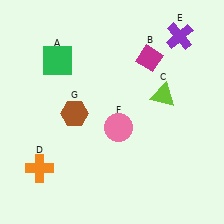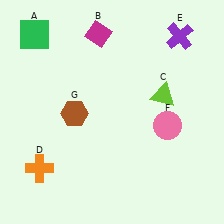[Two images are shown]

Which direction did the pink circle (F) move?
The pink circle (F) moved right.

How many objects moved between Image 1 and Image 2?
3 objects moved between the two images.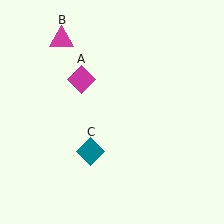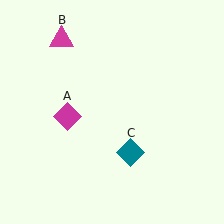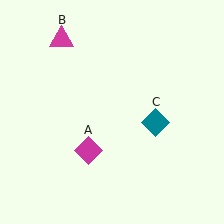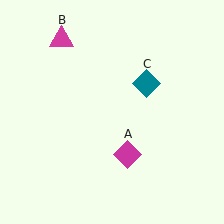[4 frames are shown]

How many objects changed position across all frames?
2 objects changed position: magenta diamond (object A), teal diamond (object C).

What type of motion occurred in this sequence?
The magenta diamond (object A), teal diamond (object C) rotated counterclockwise around the center of the scene.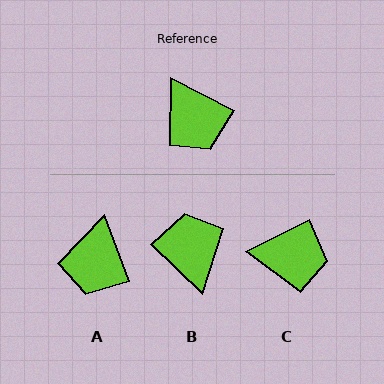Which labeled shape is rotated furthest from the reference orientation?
B, about 164 degrees away.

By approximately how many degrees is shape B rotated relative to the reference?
Approximately 164 degrees counter-clockwise.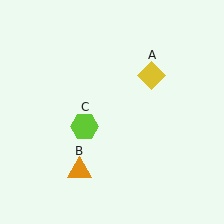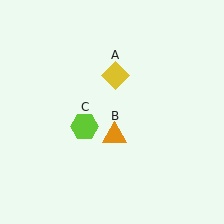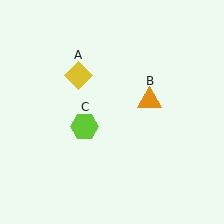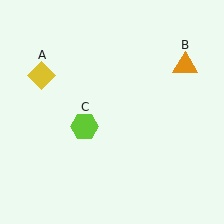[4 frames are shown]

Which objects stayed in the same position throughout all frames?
Lime hexagon (object C) remained stationary.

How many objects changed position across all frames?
2 objects changed position: yellow diamond (object A), orange triangle (object B).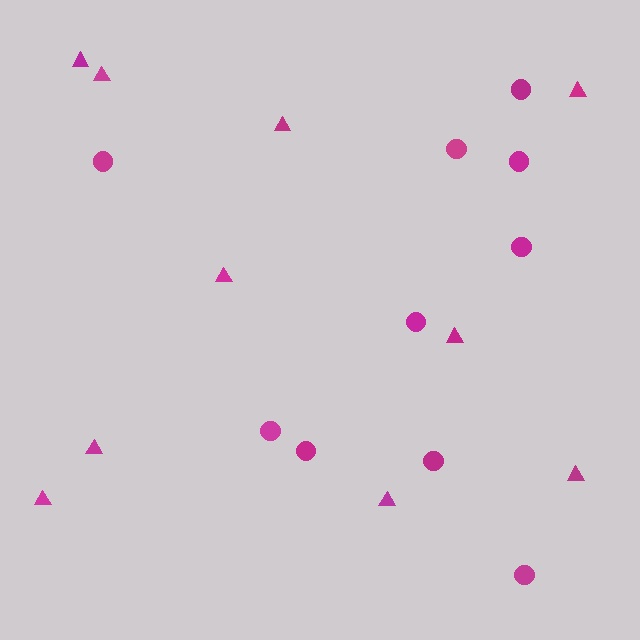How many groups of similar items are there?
There are 2 groups: one group of circles (10) and one group of triangles (10).